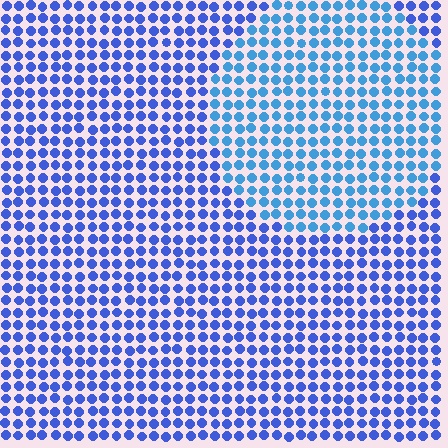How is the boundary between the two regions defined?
The boundary is defined purely by a slight shift in hue (about 26 degrees). Spacing, size, and orientation are identical on both sides.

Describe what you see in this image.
The image is filled with small blue elements in a uniform arrangement. A circle-shaped region is visible where the elements are tinted to a slightly different hue, forming a subtle color boundary.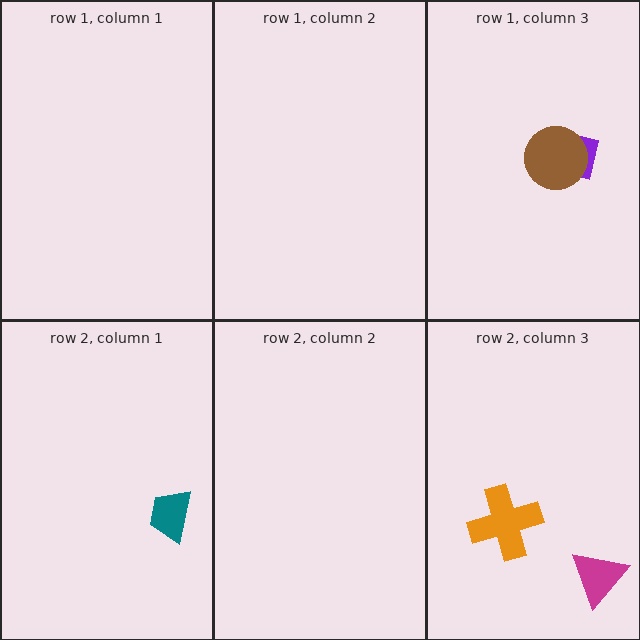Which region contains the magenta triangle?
The row 2, column 3 region.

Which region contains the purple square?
The row 1, column 3 region.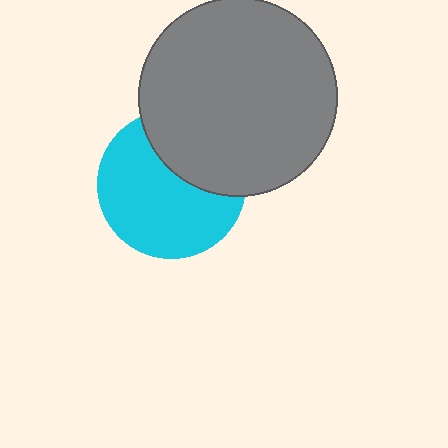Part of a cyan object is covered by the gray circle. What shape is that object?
It is a circle.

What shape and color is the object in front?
The object in front is a gray circle.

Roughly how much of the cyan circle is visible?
Most of it is visible (roughly 66%).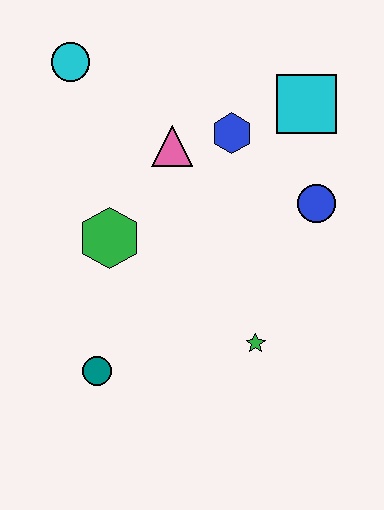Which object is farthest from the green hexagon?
The cyan square is farthest from the green hexagon.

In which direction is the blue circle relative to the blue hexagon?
The blue circle is to the right of the blue hexagon.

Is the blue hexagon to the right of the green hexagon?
Yes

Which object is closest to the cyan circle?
The pink triangle is closest to the cyan circle.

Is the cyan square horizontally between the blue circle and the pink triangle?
Yes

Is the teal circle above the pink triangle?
No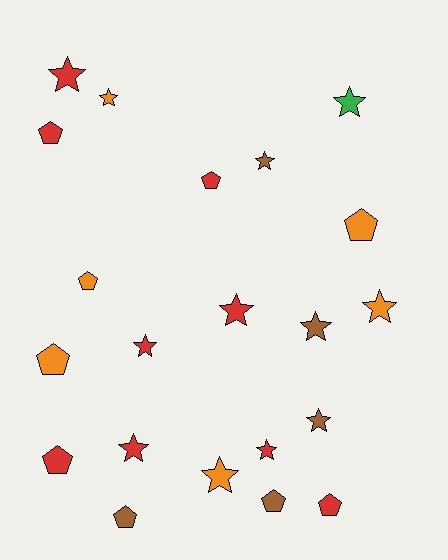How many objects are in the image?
There are 21 objects.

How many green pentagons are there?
There are no green pentagons.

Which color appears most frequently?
Red, with 9 objects.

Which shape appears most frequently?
Star, with 12 objects.